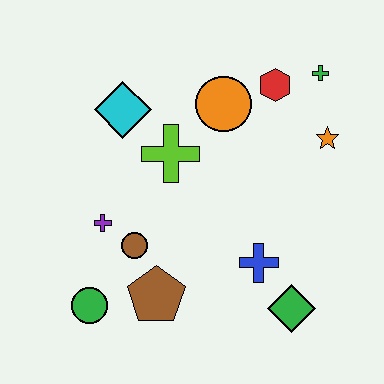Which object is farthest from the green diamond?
The cyan diamond is farthest from the green diamond.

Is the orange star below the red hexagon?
Yes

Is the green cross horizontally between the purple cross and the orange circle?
No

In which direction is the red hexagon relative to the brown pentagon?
The red hexagon is above the brown pentagon.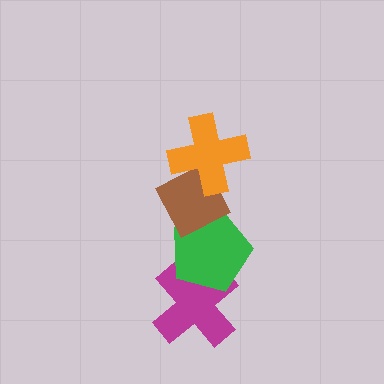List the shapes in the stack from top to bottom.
From top to bottom: the orange cross, the brown diamond, the green pentagon, the magenta cross.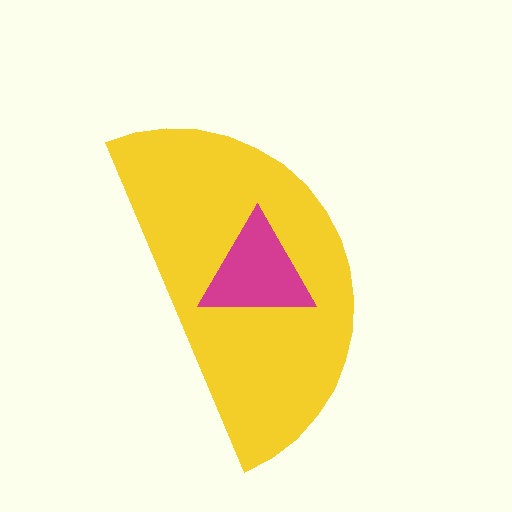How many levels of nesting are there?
2.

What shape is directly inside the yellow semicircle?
The magenta triangle.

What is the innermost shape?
The magenta triangle.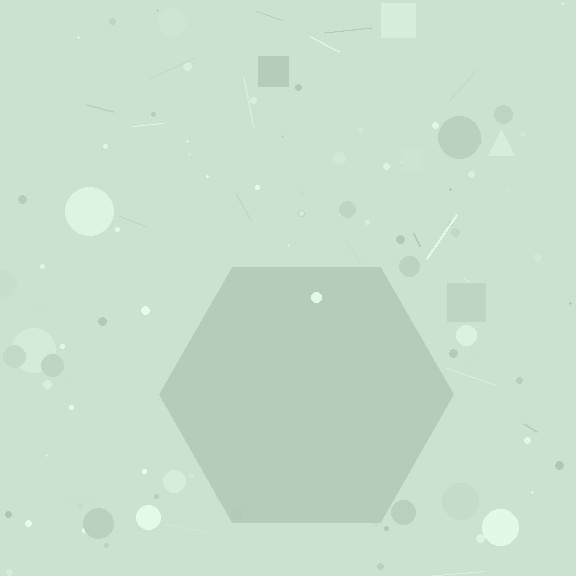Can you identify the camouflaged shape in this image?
The camouflaged shape is a hexagon.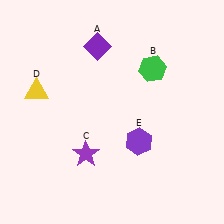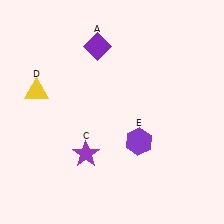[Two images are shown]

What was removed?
The green hexagon (B) was removed in Image 2.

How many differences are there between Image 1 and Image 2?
There is 1 difference between the two images.